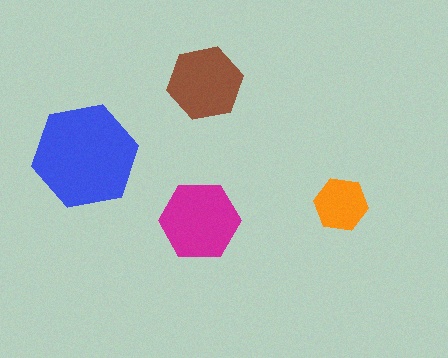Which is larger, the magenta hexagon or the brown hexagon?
The magenta one.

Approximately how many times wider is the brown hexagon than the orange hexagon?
About 1.5 times wider.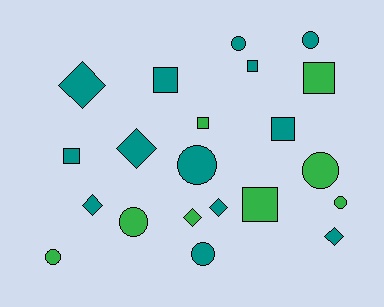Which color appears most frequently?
Teal, with 13 objects.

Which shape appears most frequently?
Circle, with 8 objects.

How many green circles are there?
There are 4 green circles.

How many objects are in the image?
There are 21 objects.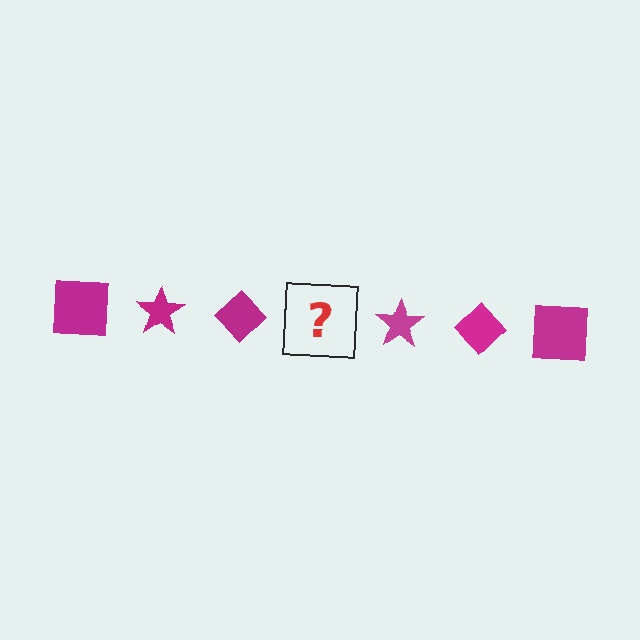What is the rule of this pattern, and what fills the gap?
The rule is that the pattern cycles through square, star, diamond shapes in magenta. The gap should be filled with a magenta square.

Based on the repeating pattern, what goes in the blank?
The blank should be a magenta square.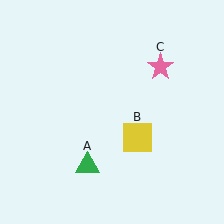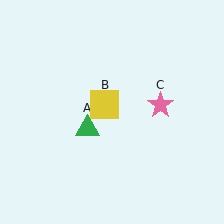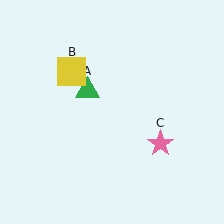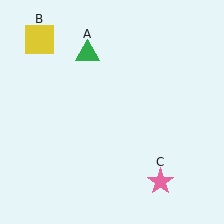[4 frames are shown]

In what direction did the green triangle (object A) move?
The green triangle (object A) moved up.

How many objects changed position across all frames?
3 objects changed position: green triangle (object A), yellow square (object B), pink star (object C).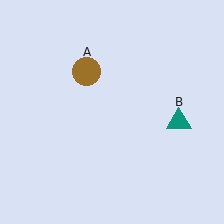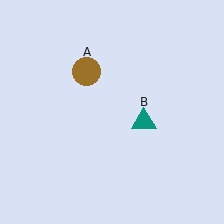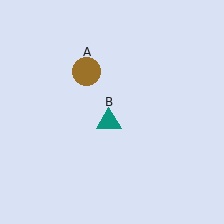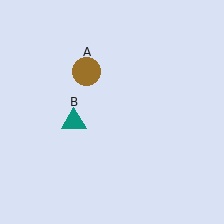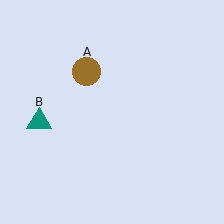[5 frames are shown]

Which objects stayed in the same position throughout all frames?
Brown circle (object A) remained stationary.